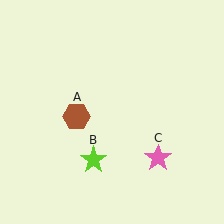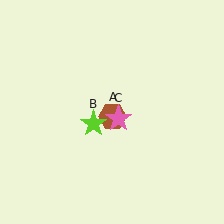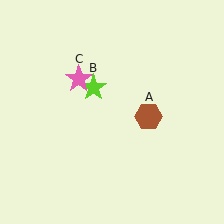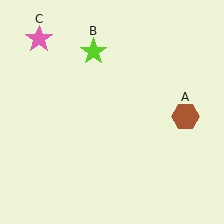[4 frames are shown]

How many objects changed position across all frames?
3 objects changed position: brown hexagon (object A), lime star (object B), pink star (object C).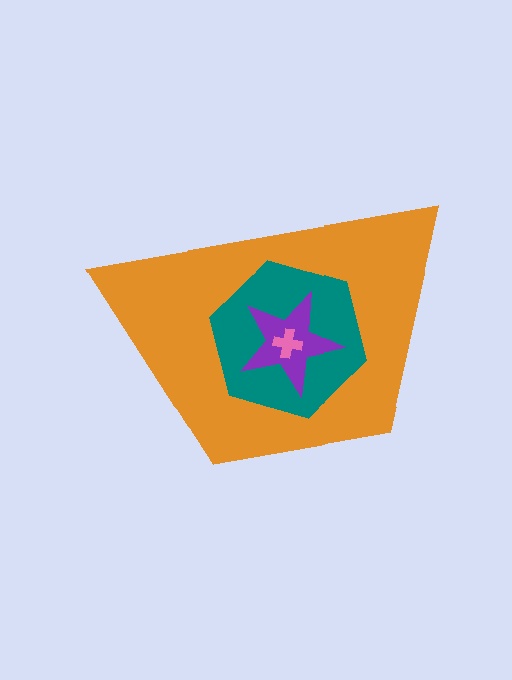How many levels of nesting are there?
4.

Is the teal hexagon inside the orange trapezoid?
Yes.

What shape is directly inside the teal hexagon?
The purple star.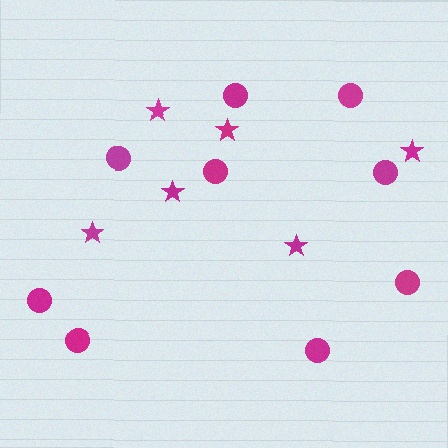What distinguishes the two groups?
There are 2 groups: one group of stars (6) and one group of circles (9).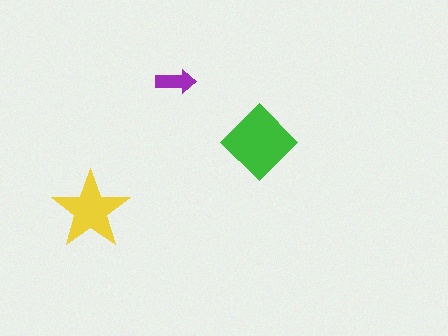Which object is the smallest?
The purple arrow.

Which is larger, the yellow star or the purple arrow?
The yellow star.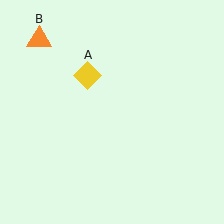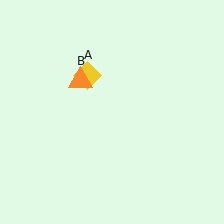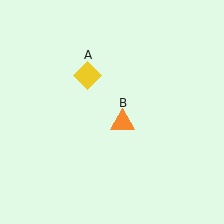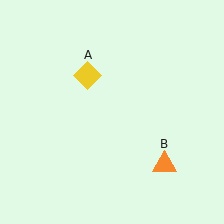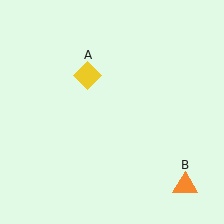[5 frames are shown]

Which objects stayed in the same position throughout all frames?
Yellow diamond (object A) remained stationary.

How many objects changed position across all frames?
1 object changed position: orange triangle (object B).